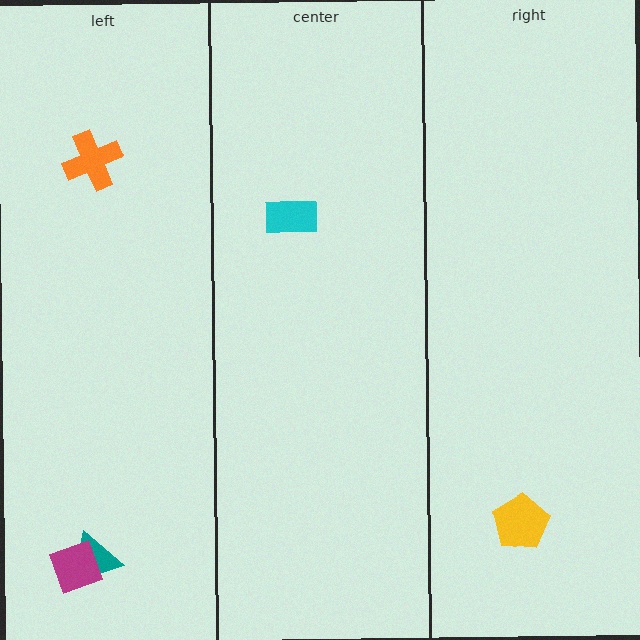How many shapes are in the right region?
1.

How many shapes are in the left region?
3.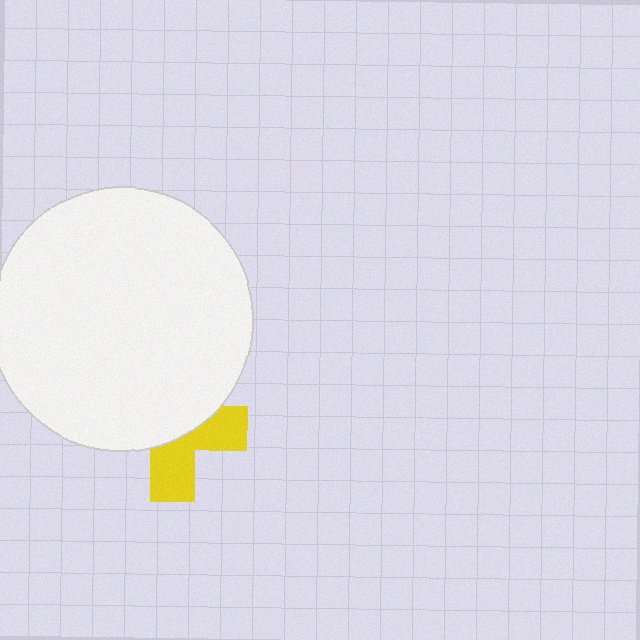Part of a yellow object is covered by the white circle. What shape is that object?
It is a cross.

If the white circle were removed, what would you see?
You would see the complete yellow cross.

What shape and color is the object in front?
The object in front is a white circle.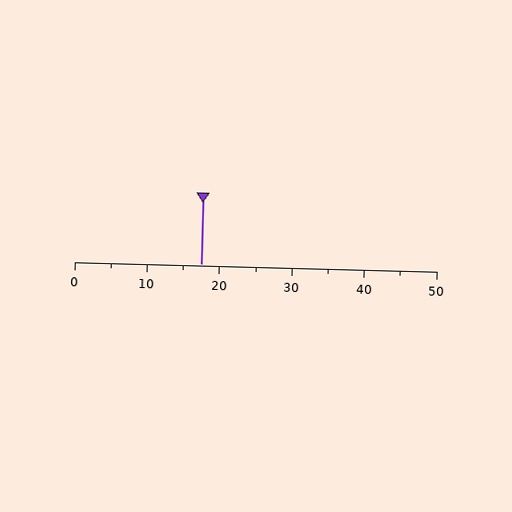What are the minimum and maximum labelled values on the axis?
The axis runs from 0 to 50.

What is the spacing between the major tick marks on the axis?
The major ticks are spaced 10 apart.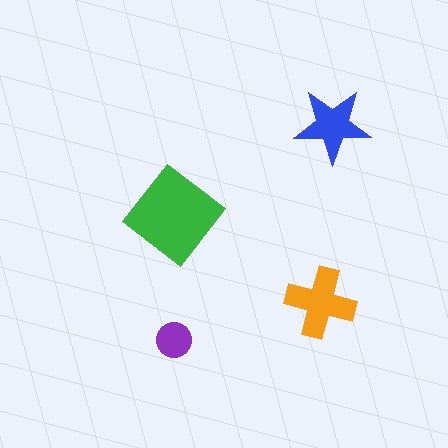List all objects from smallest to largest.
The purple circle, the blue star, the orange cross, the green diamond.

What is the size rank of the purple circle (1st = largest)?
4th.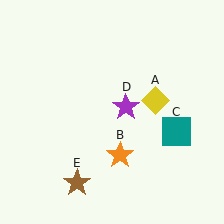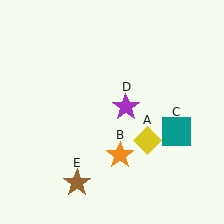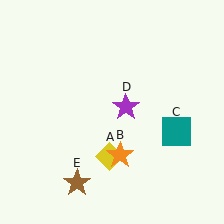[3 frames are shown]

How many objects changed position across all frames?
1 object changed position: yellow diamond (object A).